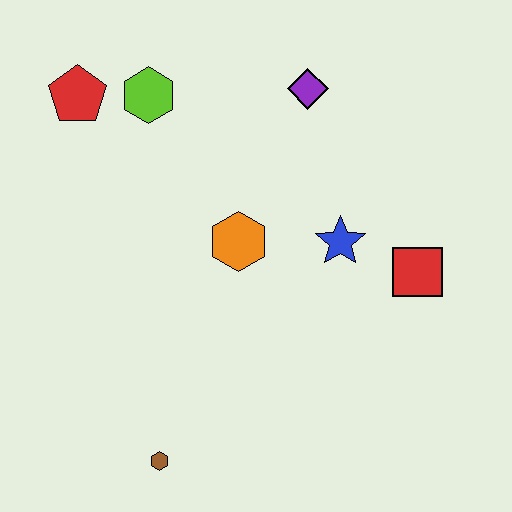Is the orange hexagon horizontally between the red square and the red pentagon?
Yes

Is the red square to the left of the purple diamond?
No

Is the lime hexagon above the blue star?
Yes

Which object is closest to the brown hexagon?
The orange hexagon is closest to the brown hexagon.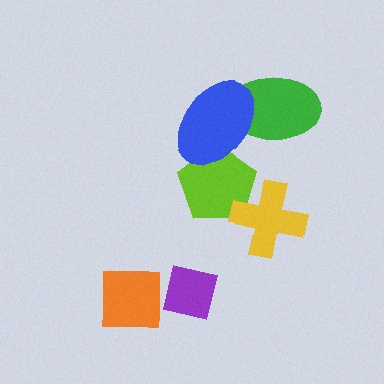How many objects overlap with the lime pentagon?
2 objects overlap with the lime pentagon.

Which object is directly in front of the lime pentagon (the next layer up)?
The yellow cross is directly in front of the lime pentagon.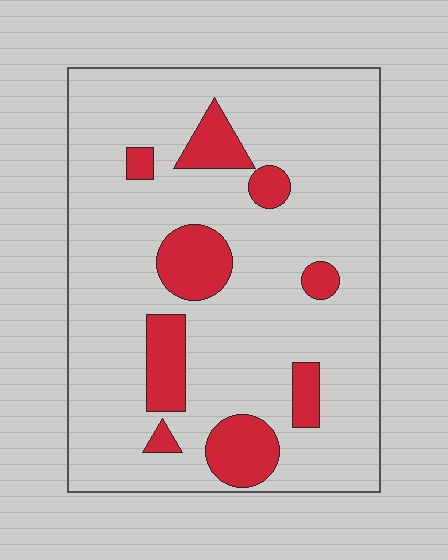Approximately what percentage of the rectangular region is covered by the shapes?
Approximately 15%.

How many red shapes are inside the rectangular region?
9.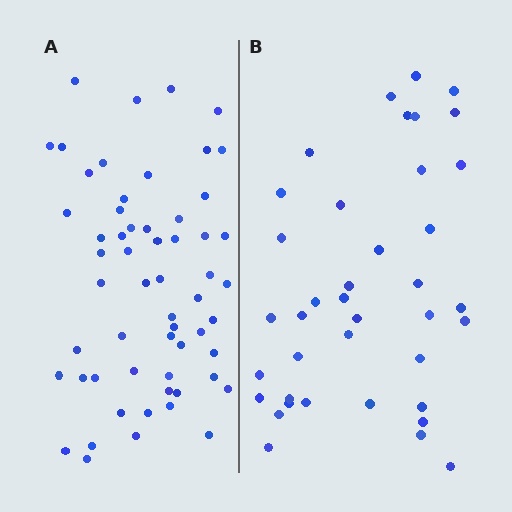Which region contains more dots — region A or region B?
Region A (the left region) has more dots.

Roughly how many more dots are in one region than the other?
Region A has approximately 20 more dots than region B.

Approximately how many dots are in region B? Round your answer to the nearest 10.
About 40 dots. (The exact count is 39, which rounds to 40.)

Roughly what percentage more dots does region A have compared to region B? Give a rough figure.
About 50% more.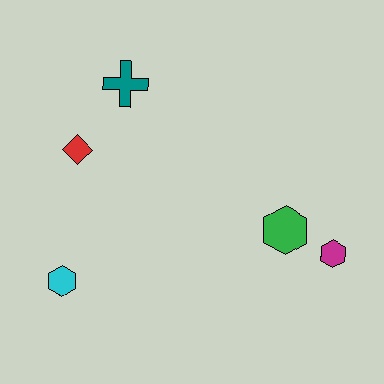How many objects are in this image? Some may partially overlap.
There are 5 objects.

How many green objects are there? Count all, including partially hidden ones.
There is 1 green object.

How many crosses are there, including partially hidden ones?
There is 1 cross.